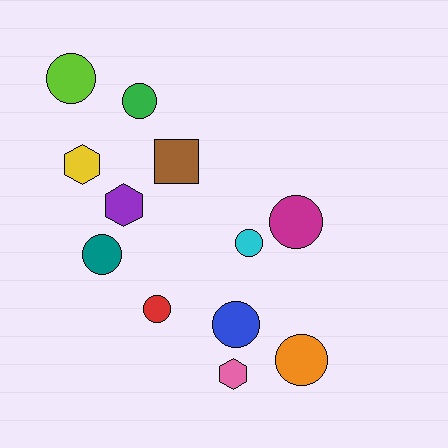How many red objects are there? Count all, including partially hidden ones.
There is 1 red object.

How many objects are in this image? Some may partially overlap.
There are 12 objects.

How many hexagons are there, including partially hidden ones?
There are 3 hexagons.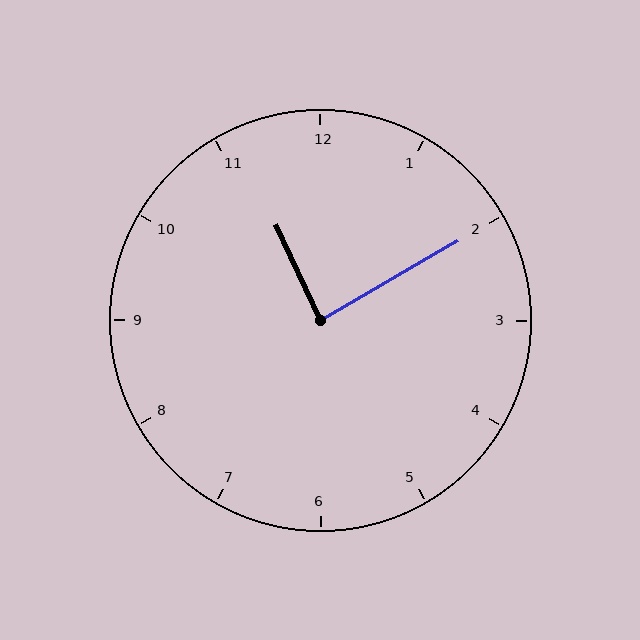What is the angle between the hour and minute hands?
Approximately 85 degrees.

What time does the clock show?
11:10.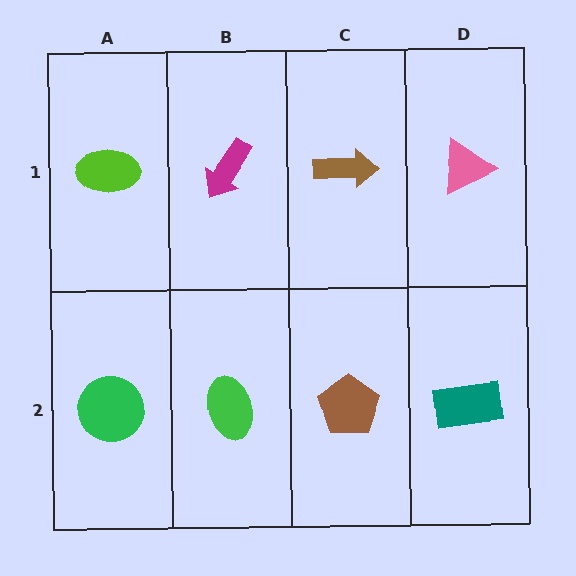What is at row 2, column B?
A green ellipse.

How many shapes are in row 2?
4 shapes.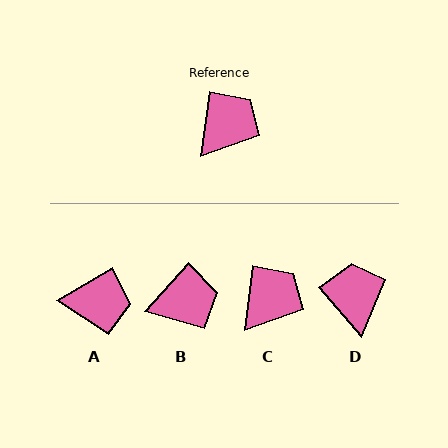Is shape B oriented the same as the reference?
No, it is off by about 34 degrees.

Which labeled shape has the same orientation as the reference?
C.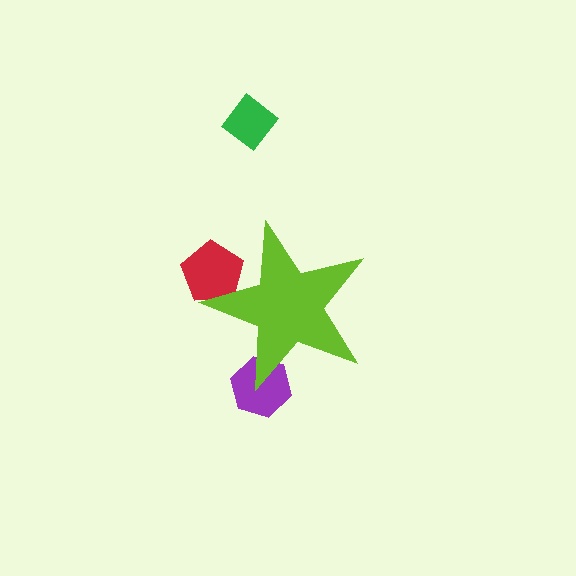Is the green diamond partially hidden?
No, the green diamond is fully visible.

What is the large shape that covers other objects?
A lime star.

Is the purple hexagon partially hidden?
Yes, the purple hexagon is partially hidden behind the lime star.